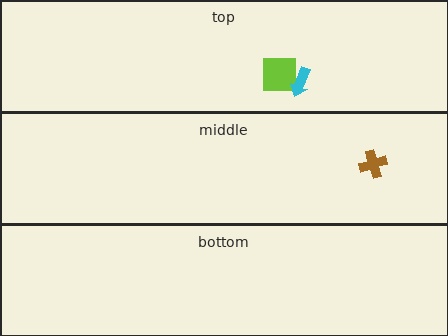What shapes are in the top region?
The lime square, the cyan arrow.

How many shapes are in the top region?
2.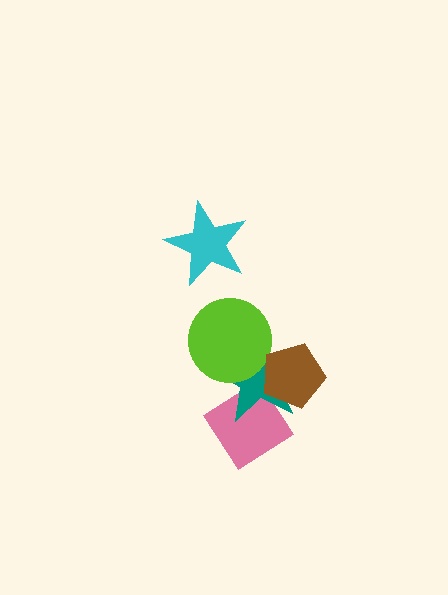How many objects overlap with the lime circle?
1 object overlaps with the lime circle.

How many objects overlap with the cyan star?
0 objects overlap with the cyan star.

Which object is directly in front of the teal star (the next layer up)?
The lime circle is directly in front of the teal star.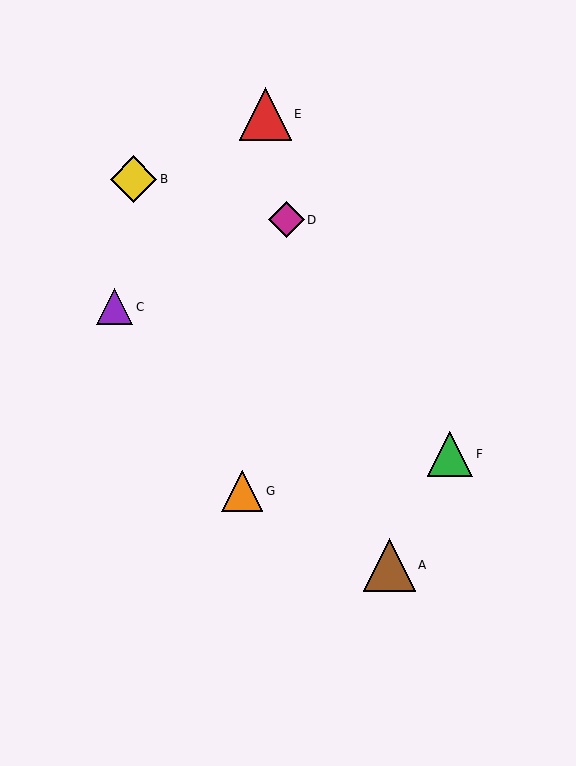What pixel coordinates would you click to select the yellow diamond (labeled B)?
Click at (134, 179) to select the yellow diamond B.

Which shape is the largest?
The brown triangle (labeled A) is the largest.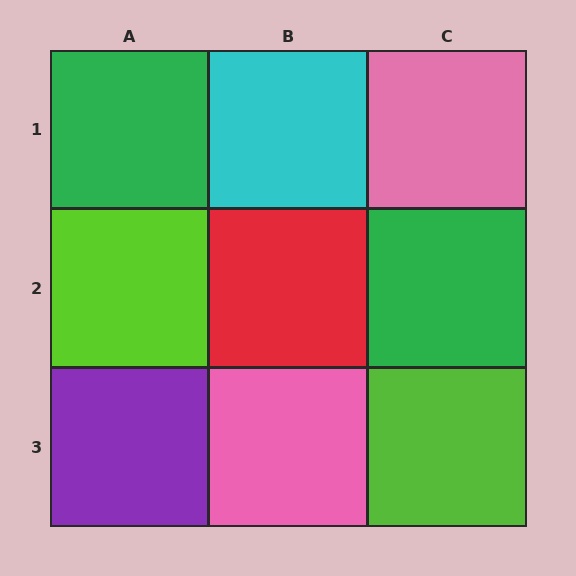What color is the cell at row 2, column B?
Red.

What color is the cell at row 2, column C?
Green.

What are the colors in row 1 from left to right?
Green, cyan, pink.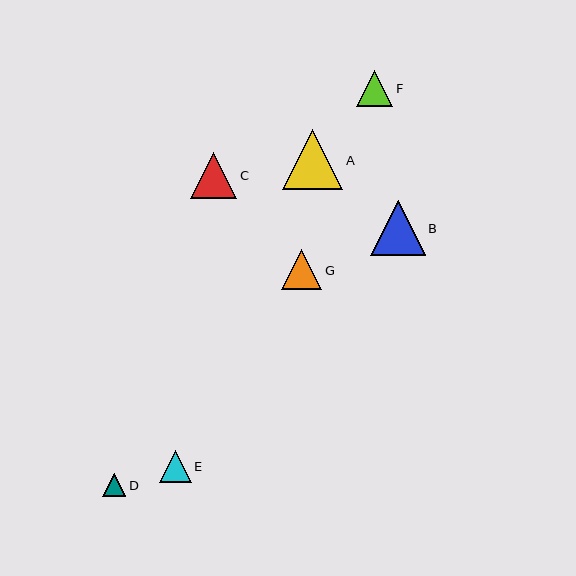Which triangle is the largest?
Triangle A is the largest with a size of approximately 60 pixels.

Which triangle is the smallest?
Triangle D is the smallest with a size of approximately 23 pixels.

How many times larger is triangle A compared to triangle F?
Triangle A is approximately 1.7 times the size of triangle F.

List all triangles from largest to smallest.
From largest to smallest: A, B, C, G, F, E, D.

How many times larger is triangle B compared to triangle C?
Triangle B is approximately 1.2 times the size of triangle C.